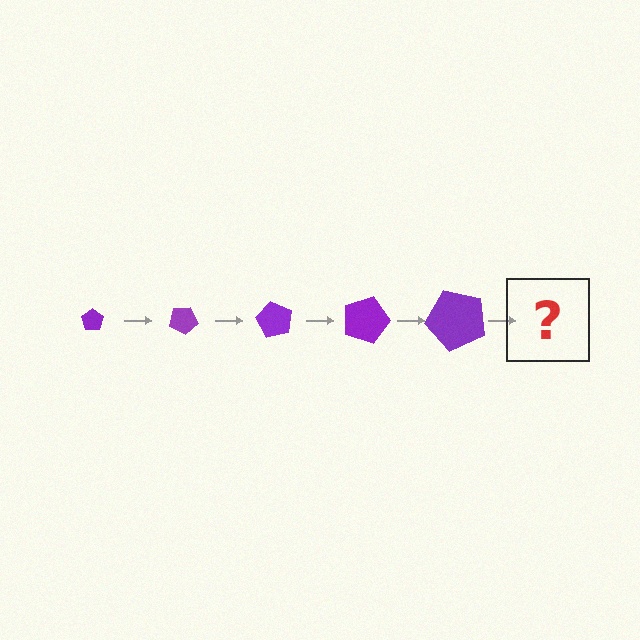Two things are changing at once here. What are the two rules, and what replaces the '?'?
The two rules are that the pentagon grows larger each step and it rotates 30 degrees each step. The '?' should be a pentagon, larger than the previous one and rotated 150 degrees from the start.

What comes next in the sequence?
The next element should be a pentagon, larger than the previous one and rotated 150 degrees from the start.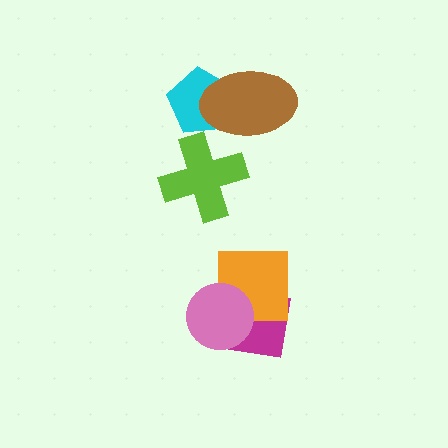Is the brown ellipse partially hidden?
No, no other shape covers it.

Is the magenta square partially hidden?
Yes, it is partially covered by another shape.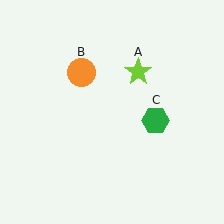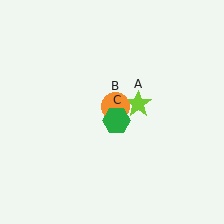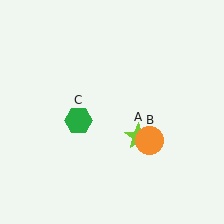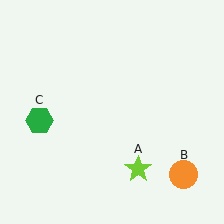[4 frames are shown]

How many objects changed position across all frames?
3 objects changed position: lime star (object A), orange circle (object B), green hexagon (object C).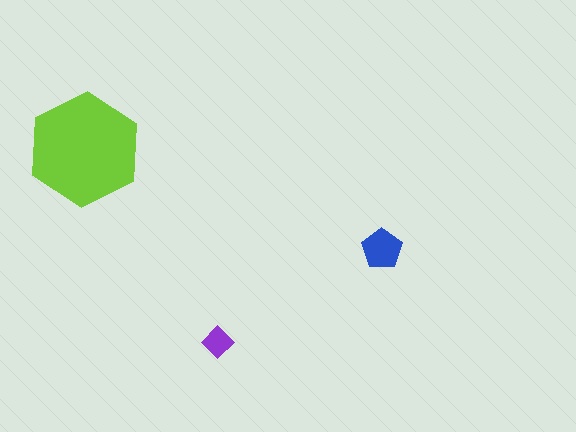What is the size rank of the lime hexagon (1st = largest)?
1st.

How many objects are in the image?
There are 3 objects in the image.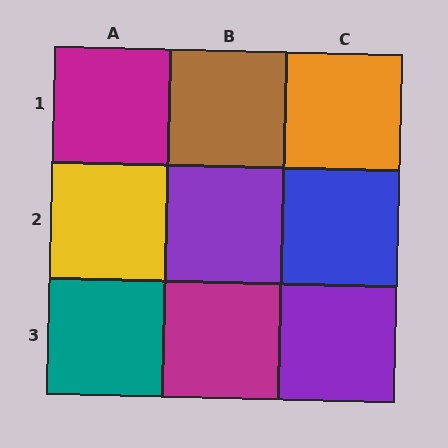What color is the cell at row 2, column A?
Yellow.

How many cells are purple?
2 cells are purple.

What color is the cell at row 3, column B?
Magenta.